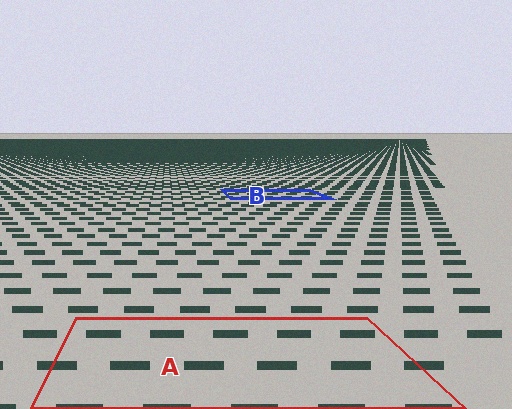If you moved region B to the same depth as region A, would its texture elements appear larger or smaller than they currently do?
They would appear larger. At a closer depth, the same texture elements are projected at a bigger on-screen size.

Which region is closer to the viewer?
Region A is closer. The texture elements there are larger and more spread out.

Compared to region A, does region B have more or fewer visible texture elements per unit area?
Region B has more texture elements per unit area — they are packed more densely because it is farther away.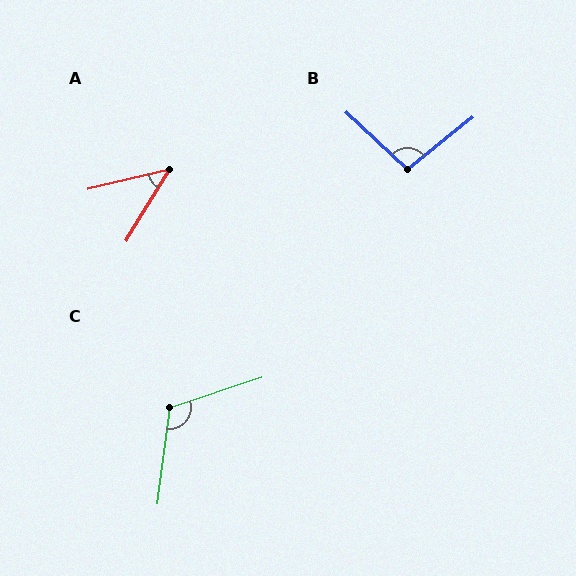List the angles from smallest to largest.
A (46°), B (99°), C (116°).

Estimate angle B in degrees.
Approximately 99 degrees.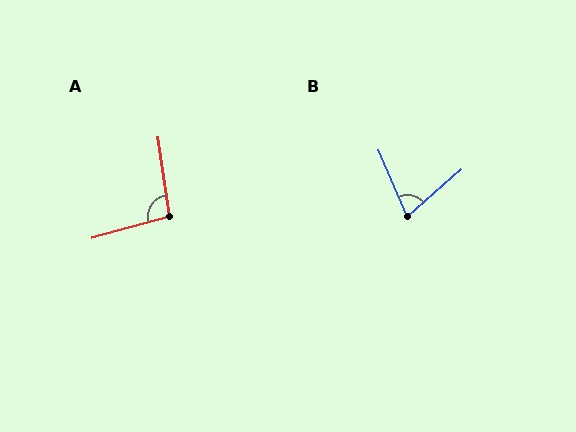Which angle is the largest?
A, at approximately 97 degrees.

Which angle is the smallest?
B, at approximately 73 degrees.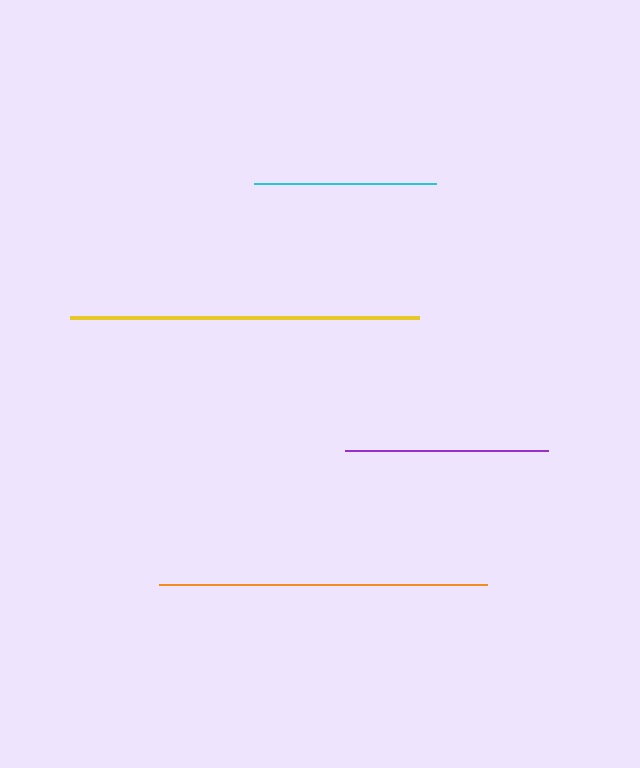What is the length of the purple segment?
The purple segment is approximately 203 pixels long.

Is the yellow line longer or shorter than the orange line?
The yellow line is longer than the orange line.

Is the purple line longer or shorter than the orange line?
The orange line is longer than the purple line.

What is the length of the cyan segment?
The cyan segment is approximately 182 pixels long.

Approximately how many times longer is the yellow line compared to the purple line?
The yellow line is approximately 1.7 times the length of the purple line.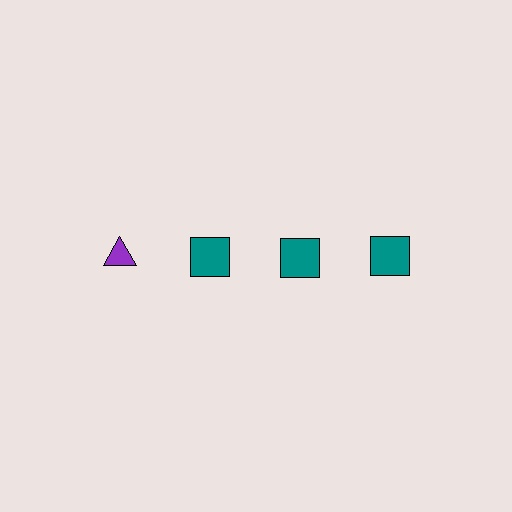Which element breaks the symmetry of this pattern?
The purple triangle in the top row, leftmost column breaks the symmetry. All other shapes are teal squares.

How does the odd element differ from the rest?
It differs in both color (purple instead of teal) and shape (triangle instead of square).